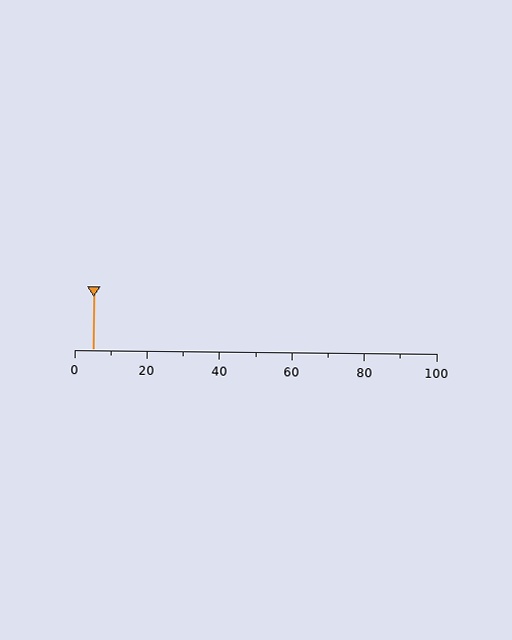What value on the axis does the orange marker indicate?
The marker indicates approximately 5.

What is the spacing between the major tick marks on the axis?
The major ticks are spaced 20 apart.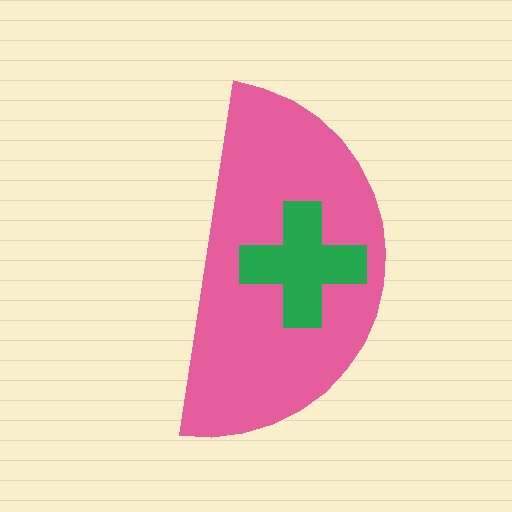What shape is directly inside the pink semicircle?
The green cross.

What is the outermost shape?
The pink semicircle.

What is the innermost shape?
The green cross.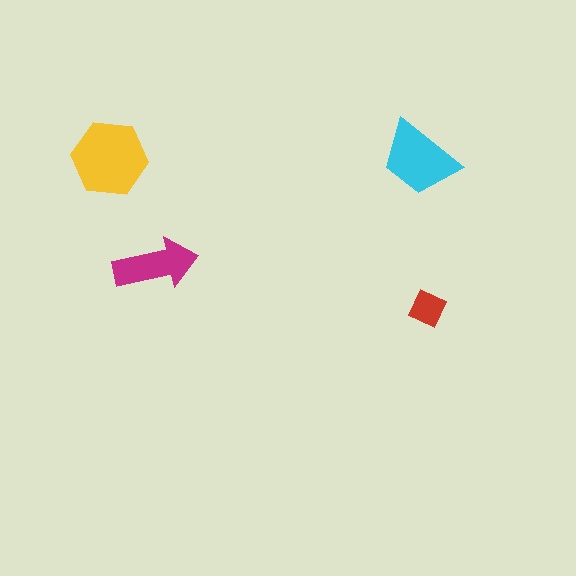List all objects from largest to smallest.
The yellow hexagon, the cyan trapezoid, the magenta arrow, the red diamond.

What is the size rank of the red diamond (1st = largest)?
4th.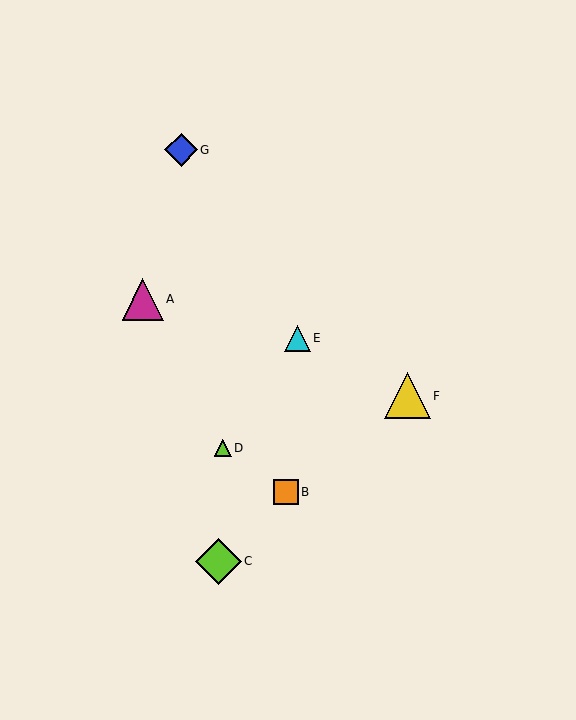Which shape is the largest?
The yellow triangle (labeled F) is the largest.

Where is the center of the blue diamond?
The center of the blue diamond is at (181, 150).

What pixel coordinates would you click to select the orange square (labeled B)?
Click at (286, 492) to select the orange square B.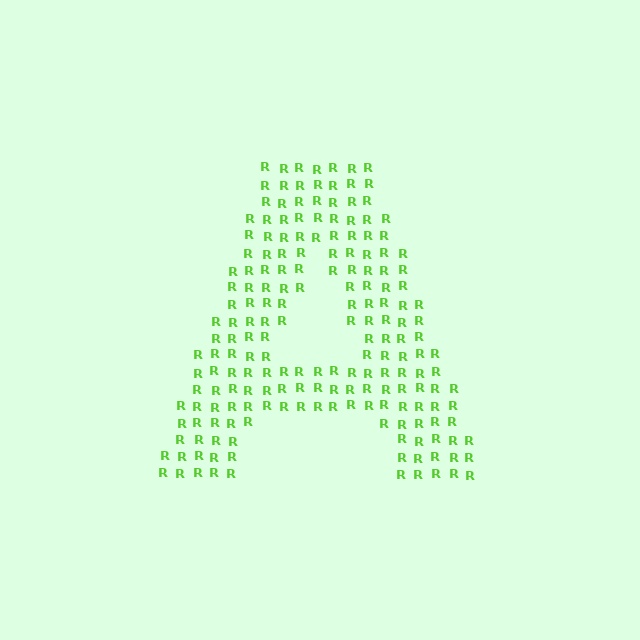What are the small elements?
The small elements are letter R's.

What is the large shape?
The large shape is the letter A.